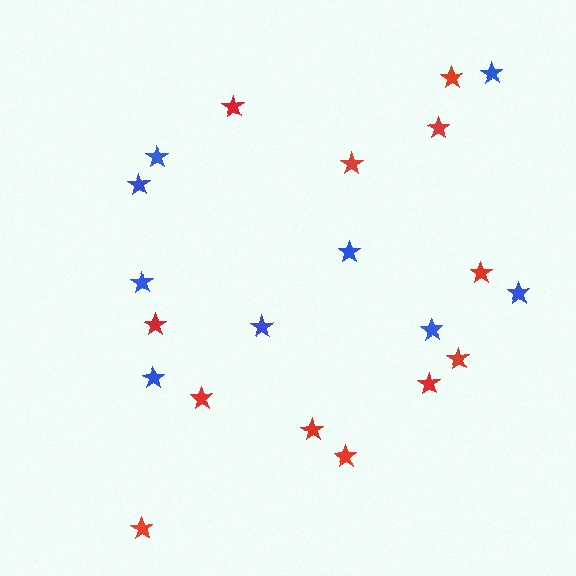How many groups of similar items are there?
There are 2 groups: one group of red stars (12) and one group of blue stars (9).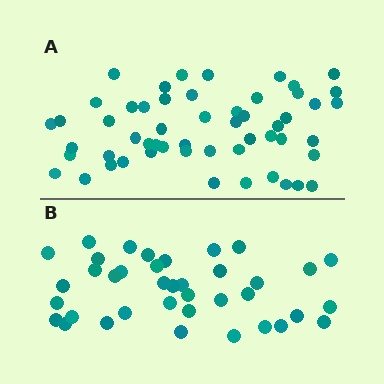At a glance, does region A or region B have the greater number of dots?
Region A (the top region) has more dots.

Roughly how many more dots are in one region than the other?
Region A has approximately 15 more dots than region B.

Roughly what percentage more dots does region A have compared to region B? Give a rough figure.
About 40% more.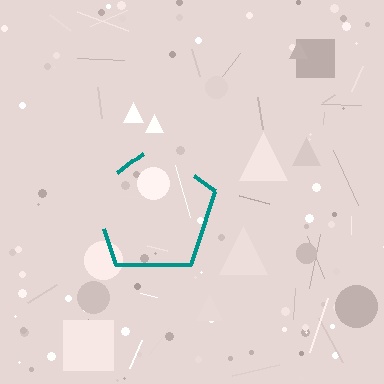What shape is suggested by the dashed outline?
The dashed outline suggests a pentagon.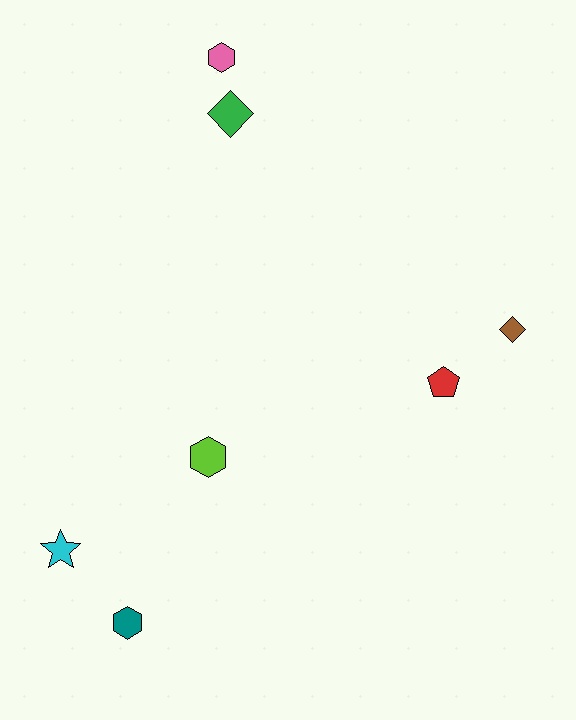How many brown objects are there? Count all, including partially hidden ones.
There is 1 brown object.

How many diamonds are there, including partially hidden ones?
There are 2 diamonds.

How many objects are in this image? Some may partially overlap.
There are 7 objects.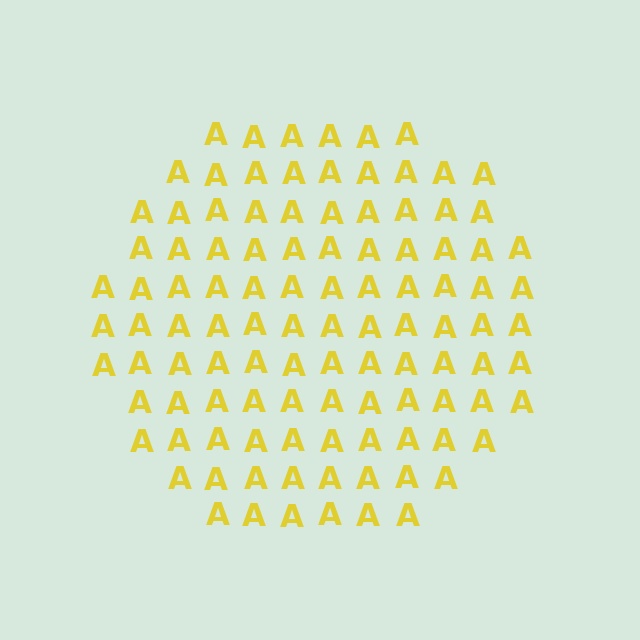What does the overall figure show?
The overall figure shows a circle.